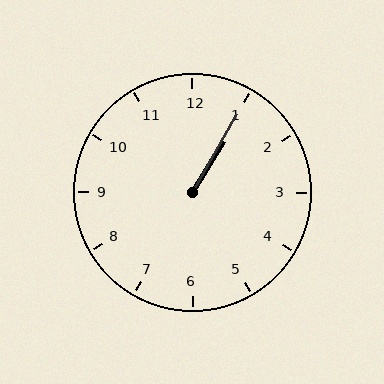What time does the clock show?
1:05.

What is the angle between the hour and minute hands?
Approximately 2 degrees.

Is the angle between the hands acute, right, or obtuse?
It is acute.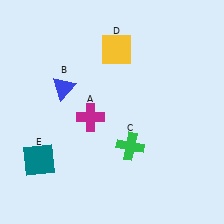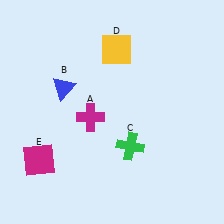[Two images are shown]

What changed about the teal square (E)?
In Image 1, E is teal. In Image 2, it changed to magenta.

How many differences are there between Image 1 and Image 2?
There is 1 difference between the two images.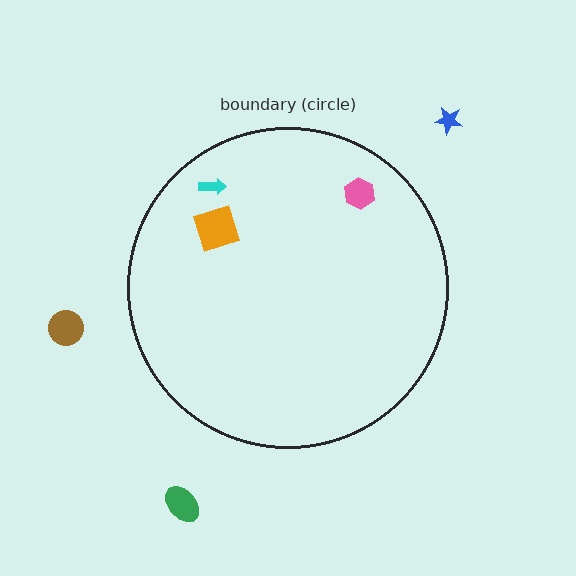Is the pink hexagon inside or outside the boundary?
Inside.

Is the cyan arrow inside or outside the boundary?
Inside.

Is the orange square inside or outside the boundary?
Inside.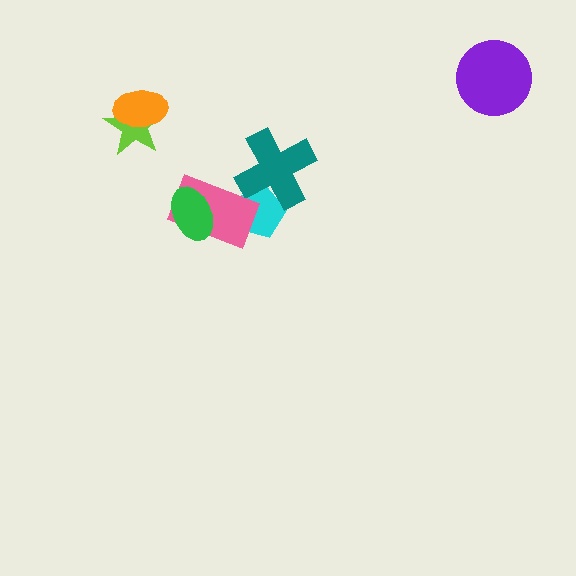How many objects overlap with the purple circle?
0 objects overlap with the purple circle.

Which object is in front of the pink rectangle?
The green ellipse is in front of the pink rectangle.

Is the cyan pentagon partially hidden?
Yes, it is partially covered by another shape.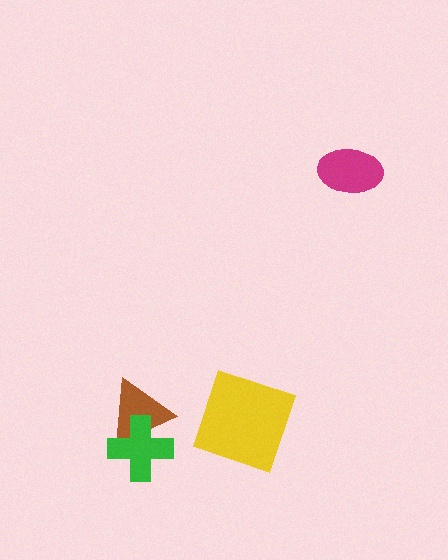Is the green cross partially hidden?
No, no other shape covers it.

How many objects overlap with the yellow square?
0 objects overlap with the yellow square.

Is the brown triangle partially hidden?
Yes, it is partially covered by another shape.